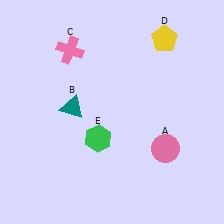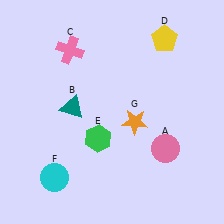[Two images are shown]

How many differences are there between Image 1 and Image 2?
There are 2 differences between the two images.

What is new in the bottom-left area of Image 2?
A cyan circle (F) was added in the bottom-left area of Image 2.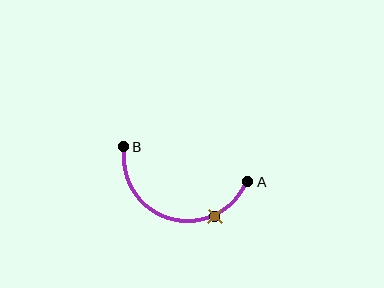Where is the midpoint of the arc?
The arc midpoint is the point on the curve farthest from the straight line joining A and B. It sits below that line.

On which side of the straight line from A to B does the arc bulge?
The arc bulges below the straight line connecting A and B.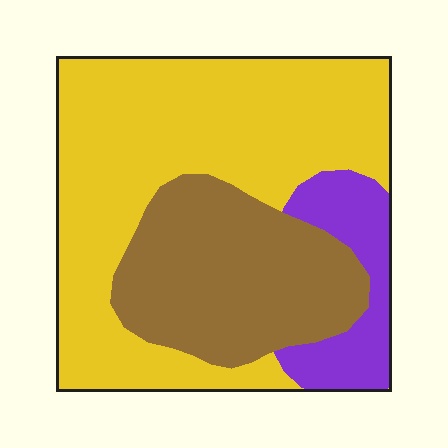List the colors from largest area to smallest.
From largest to smallest: yellow, brown, purple.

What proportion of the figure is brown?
Brown covers 31% of the figure.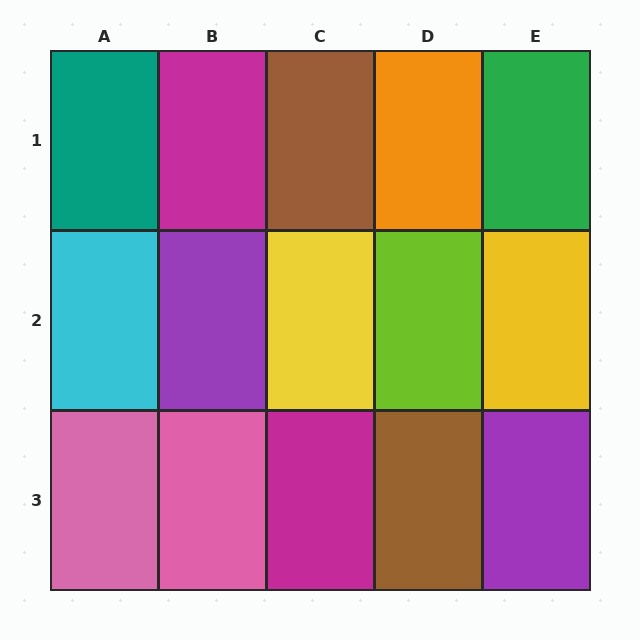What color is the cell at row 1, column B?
Magenta.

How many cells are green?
1 cell is green.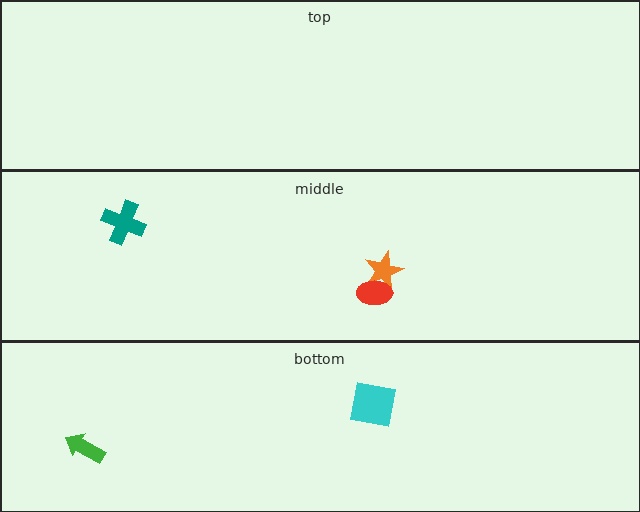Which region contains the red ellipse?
The middle region.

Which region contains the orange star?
The middle region.